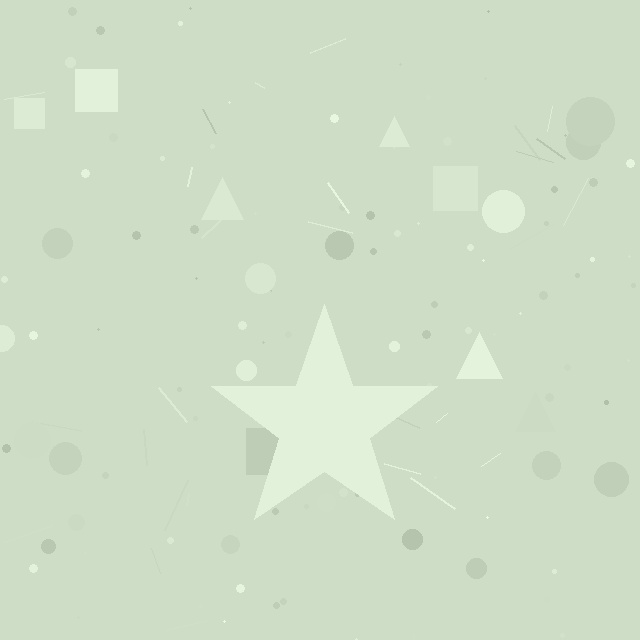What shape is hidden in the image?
A star is hidden in the image.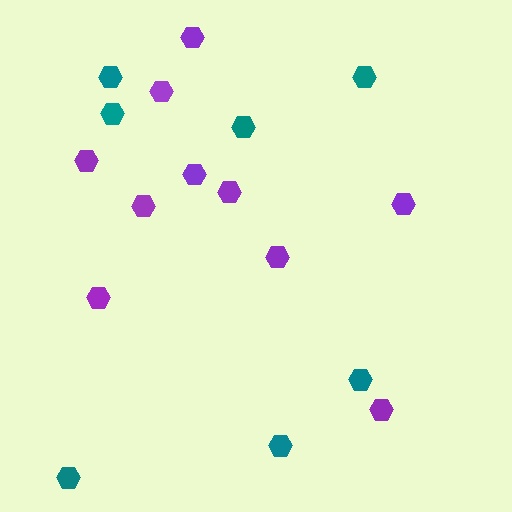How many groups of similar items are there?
There are 2 groups: one group of purple hexagons (10) and one group of teal hexagons (7).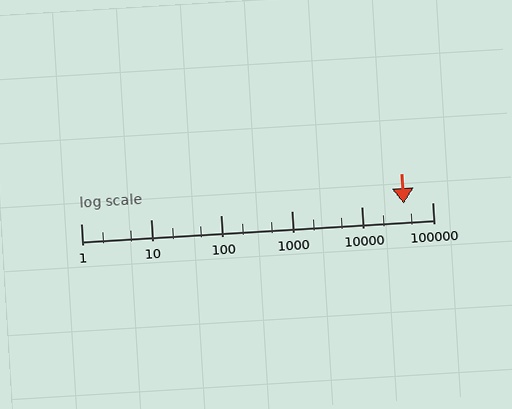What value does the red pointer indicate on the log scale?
The pointer indicates approximately 40000.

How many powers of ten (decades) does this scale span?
The scale spans 5 decades, from 1 to 100000.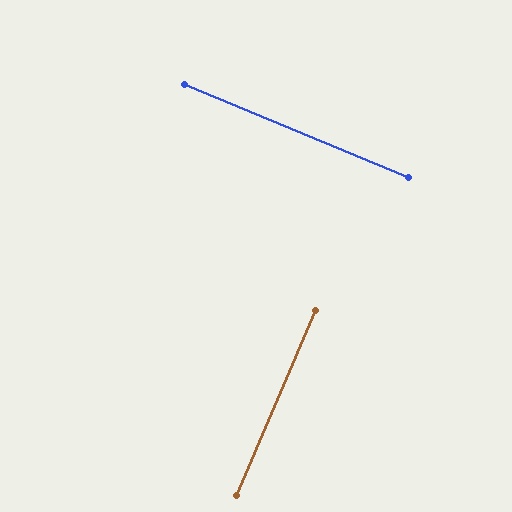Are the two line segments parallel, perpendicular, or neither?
Perpendicular — they meet at approximately 90°.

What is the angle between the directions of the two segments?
Approximately 90 degrees.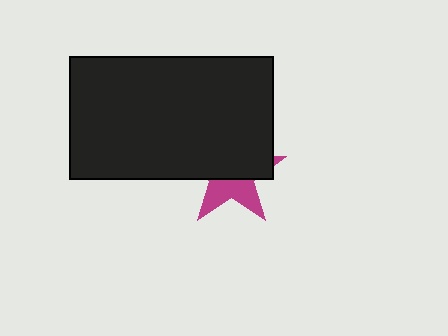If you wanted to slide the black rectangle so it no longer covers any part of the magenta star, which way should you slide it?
Slide it up — that is the most direct way to separate the two shapes.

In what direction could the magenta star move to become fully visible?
The magenta star could move down. That would shift it out from behind the black rectangle entirely.